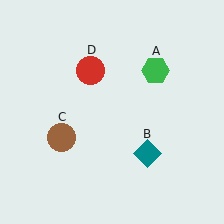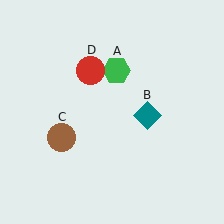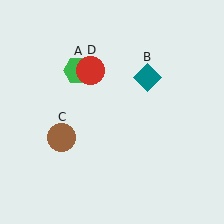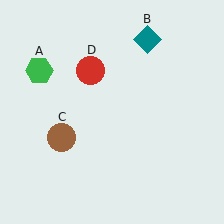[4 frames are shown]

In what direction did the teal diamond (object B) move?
The teal diamond (object B) moved up.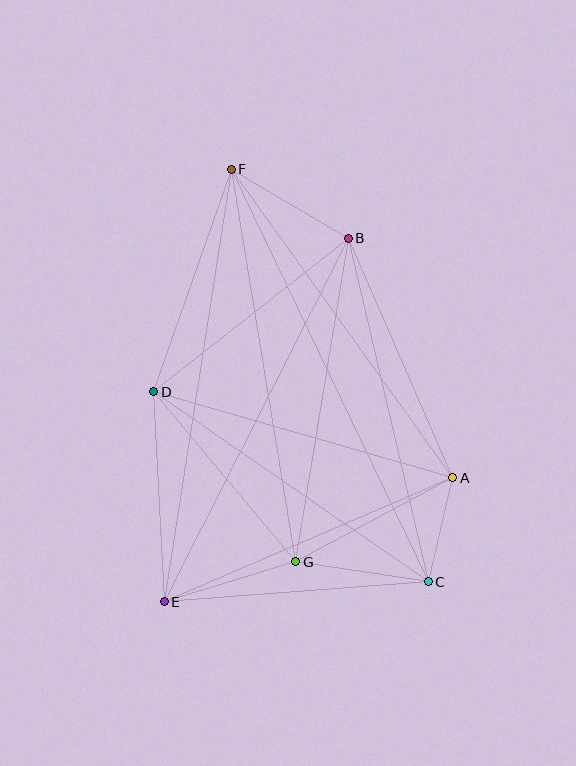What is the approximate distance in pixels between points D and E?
The distance between D and E is approximately 210 pixels.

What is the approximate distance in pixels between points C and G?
The distance between C and G is approximately 134 pixels.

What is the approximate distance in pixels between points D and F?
The distance between D and F is approximately 236 pixels.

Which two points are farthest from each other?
Points C and F are farthest from each other.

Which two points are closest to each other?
Points A and C are closest to each other.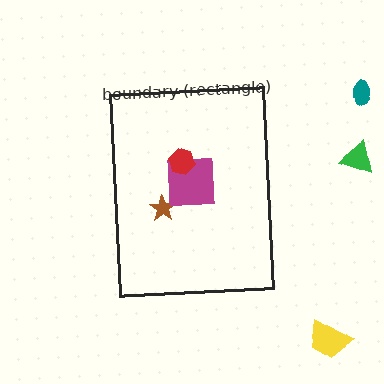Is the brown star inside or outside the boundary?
Inside.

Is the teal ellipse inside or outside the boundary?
Outside.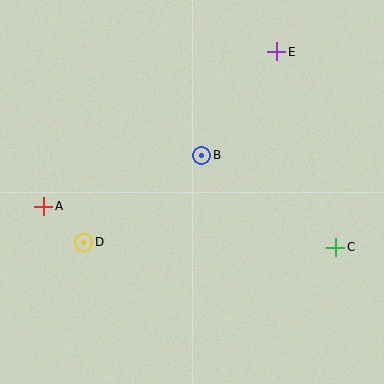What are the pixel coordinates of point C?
Point C is at (336, 247).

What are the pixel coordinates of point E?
Point E is at (277, 52).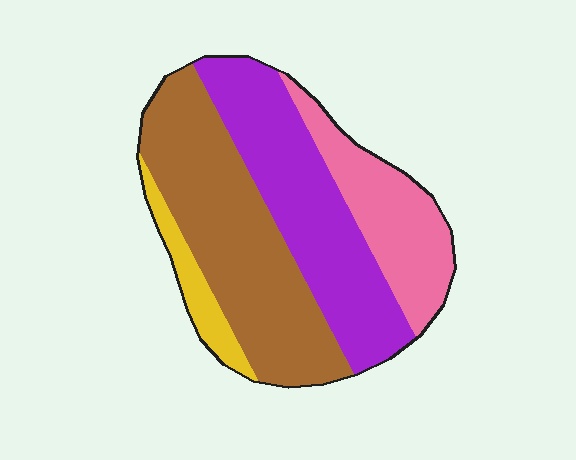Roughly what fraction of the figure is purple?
Purple covers 33% of the figure.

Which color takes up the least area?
Yellow, at roughly 5%.